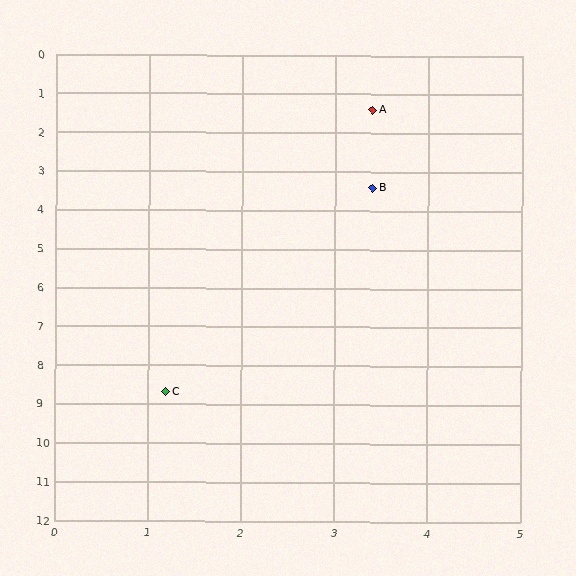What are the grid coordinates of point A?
Point A is at approximately (3.4, 1.4).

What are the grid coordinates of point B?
Point B is at approximately (3.4, 3.4).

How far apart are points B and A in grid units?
Points B and A are about 2.0 grid units apart.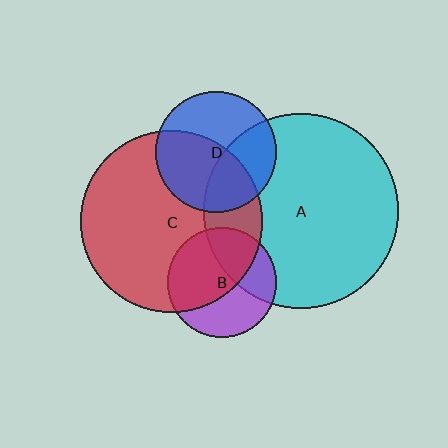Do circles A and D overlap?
Yes.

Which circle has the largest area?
Circle A (cyan).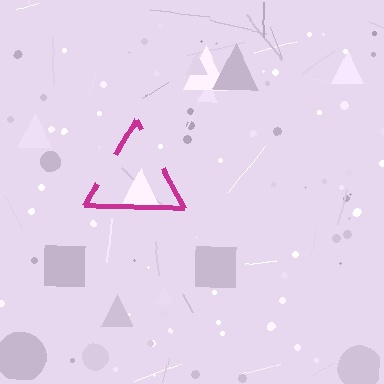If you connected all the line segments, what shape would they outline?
They would outline a triangle.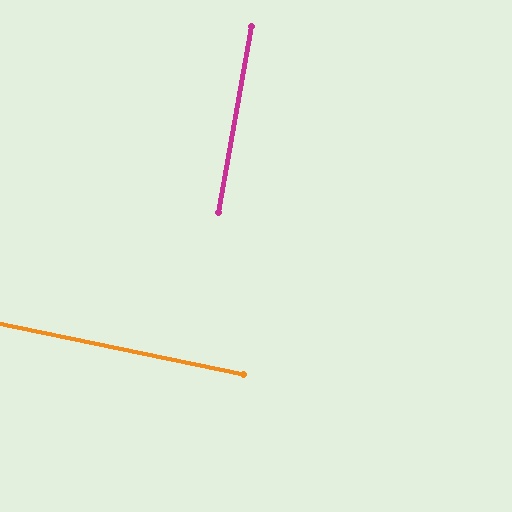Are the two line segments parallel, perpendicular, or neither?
Perpendicular — they meet at approximately 88°.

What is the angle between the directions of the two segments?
Approximately 88 degrees.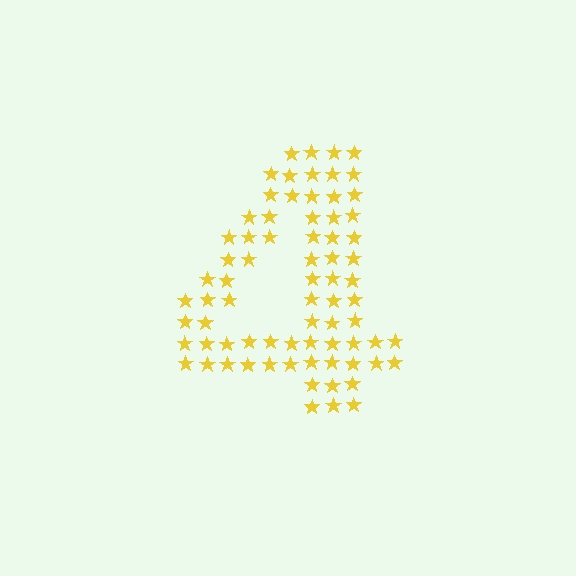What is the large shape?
The large shape is the digit 4.